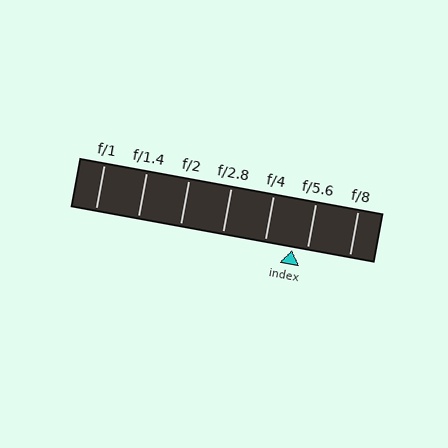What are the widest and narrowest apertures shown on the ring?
The widest aperture shown is f/1 and the narrowest is f/8.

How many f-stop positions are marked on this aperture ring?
There are 7 f-stop positions marked.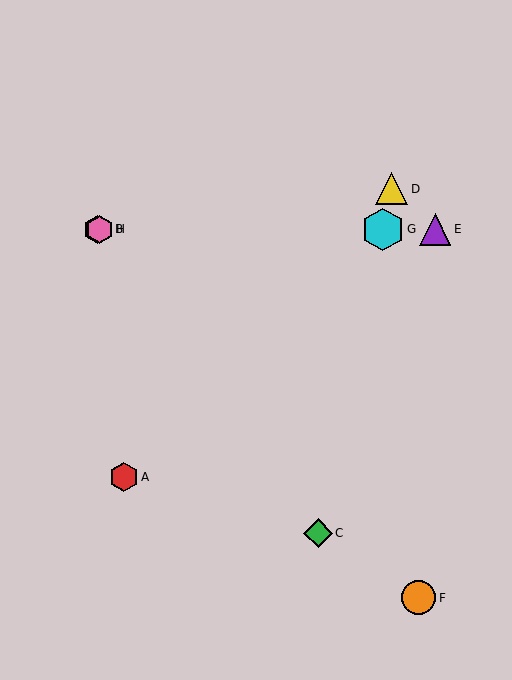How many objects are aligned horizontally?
4 objects (B, E, G, H) are aligned horizontally.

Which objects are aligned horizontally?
Objects B, E, G, H are aligned horizontally.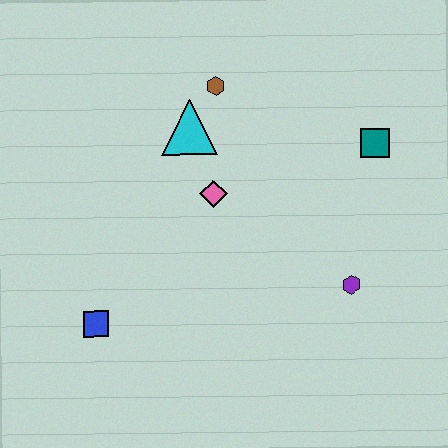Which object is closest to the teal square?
The purple hexagon is closest to the teal square.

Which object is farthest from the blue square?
The teal square is farthest from the blue square.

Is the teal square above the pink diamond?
Yes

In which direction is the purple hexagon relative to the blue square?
The purple hexagon is to the right of the blue square.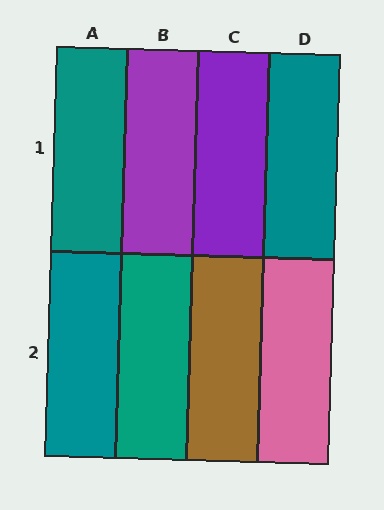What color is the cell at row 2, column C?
Brown.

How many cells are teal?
4 cells are teal.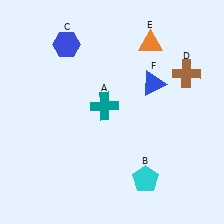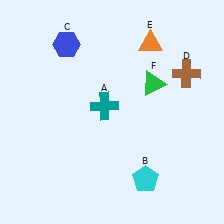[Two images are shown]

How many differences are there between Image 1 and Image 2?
There is 1 difference between the two images.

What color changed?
The triangle (F) changed from blue in Image 1 to green in Image 2.